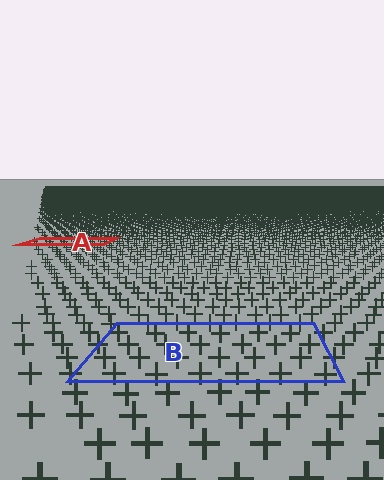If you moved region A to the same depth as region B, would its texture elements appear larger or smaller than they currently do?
They would appear larger. At a closer depth, the same texture elements are projected at a bigger on-screen size.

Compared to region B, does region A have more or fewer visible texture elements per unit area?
Region A has more texture elements per unit area — they are packed more densely because it is farther away.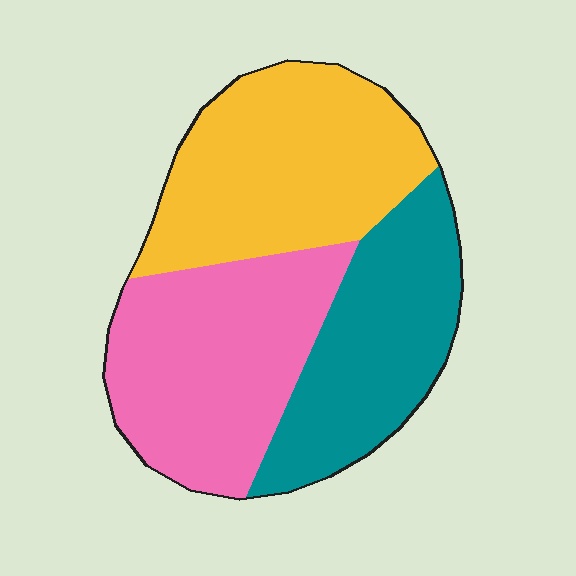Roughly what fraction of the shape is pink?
Pink covers 35% of the shape.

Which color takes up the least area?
Teal, at roughly 30%.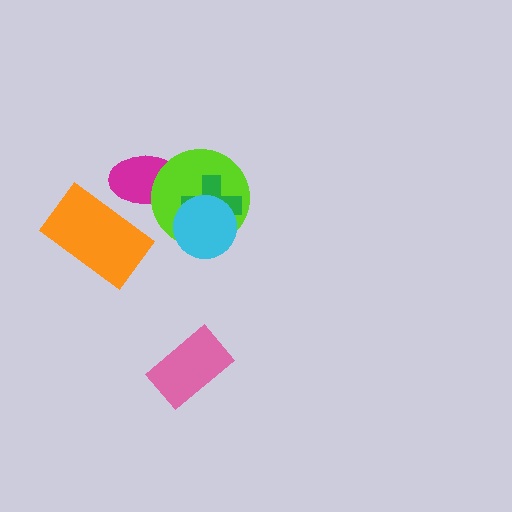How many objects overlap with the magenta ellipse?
2 objects overlap with the magenta ellipse.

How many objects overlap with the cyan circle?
2 objects overlap with the cyan circle.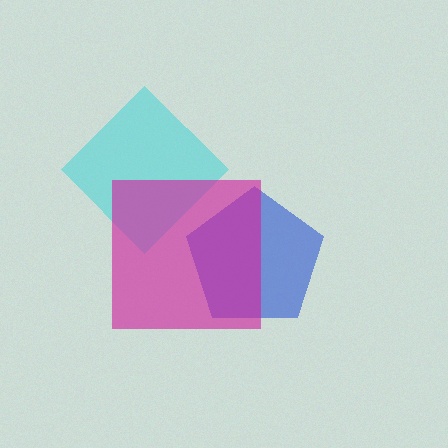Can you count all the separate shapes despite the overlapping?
Yes, there are 3 separate shapes.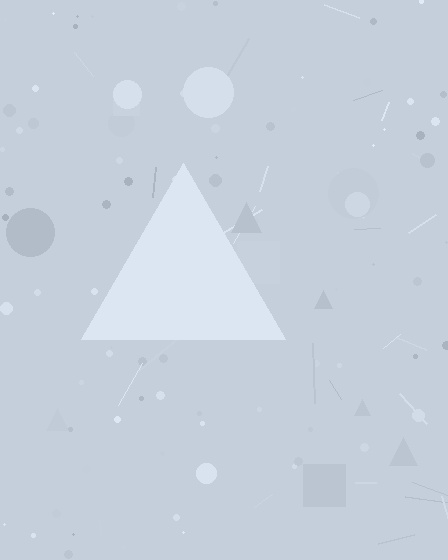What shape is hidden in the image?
A triangle is hidden in the image.